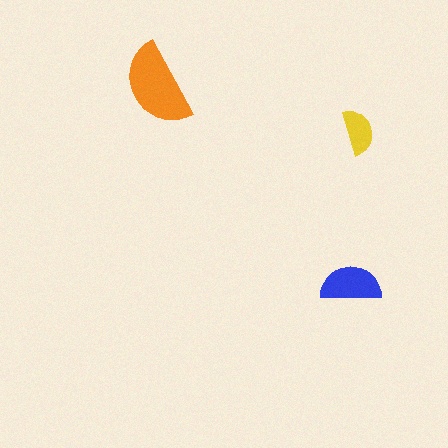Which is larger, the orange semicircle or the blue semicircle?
The orange one.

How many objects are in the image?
There are 3 objects in the image.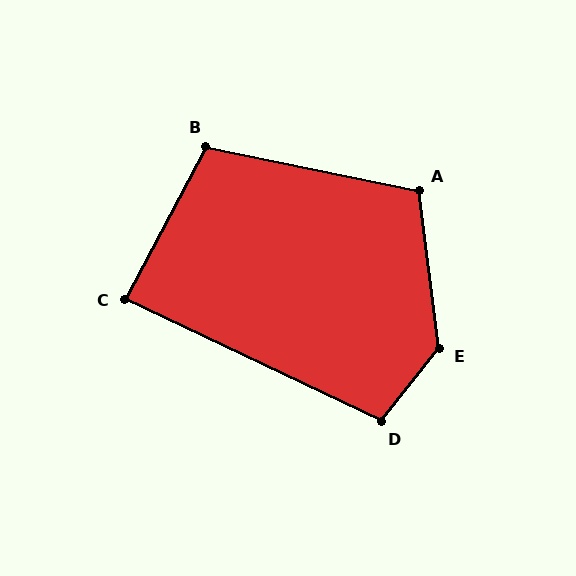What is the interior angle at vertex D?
Approximately 103 degrees (obtuse).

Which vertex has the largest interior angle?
E, at approximately 134 degrees.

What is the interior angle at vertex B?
Approximately 106 degrees (obtuse).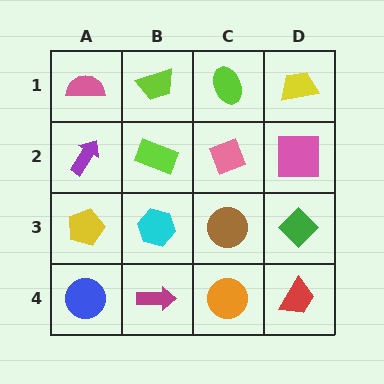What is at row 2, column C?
A pink diamond.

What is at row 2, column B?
A lime rectangle.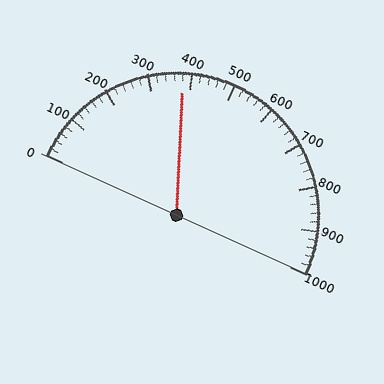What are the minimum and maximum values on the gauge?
The gauge ranges from 0 to 1000.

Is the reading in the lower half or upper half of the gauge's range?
The reading is in the lower half of the range (0 to 1000).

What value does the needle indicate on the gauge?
The needle indicates approximately 380.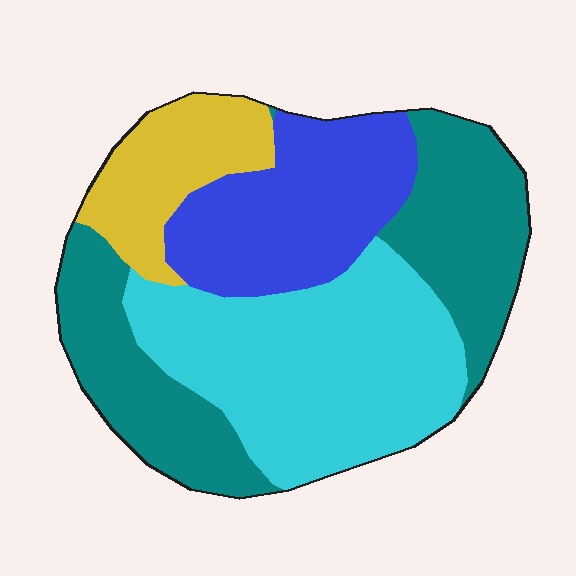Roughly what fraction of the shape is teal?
Teal covers 31% of the shape.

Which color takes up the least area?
Yellow, at roughly 15%.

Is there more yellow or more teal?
Teal.